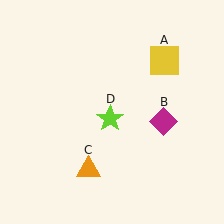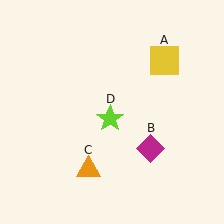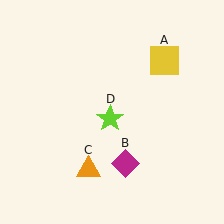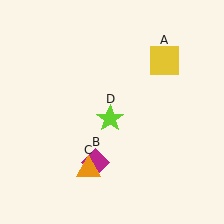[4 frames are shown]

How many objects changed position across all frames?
1 object changed position: magenta diamond (object B).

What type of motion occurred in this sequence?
The magenta diamond (object B) rotated clockwise around the center of the scene.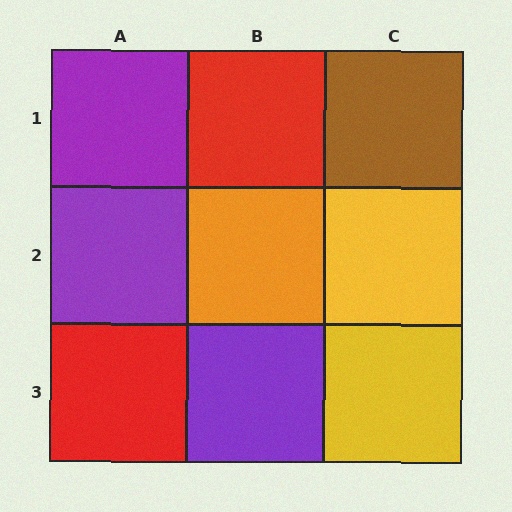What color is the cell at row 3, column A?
Red.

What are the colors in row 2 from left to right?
Purple, orange, yellow.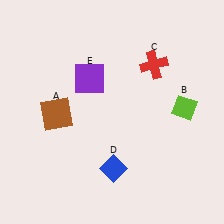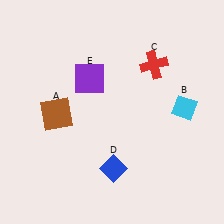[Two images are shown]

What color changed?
The diamond (B) changed from lime in Image 1 to cyan in Image 2.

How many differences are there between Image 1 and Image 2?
There is 1 difference between the two images.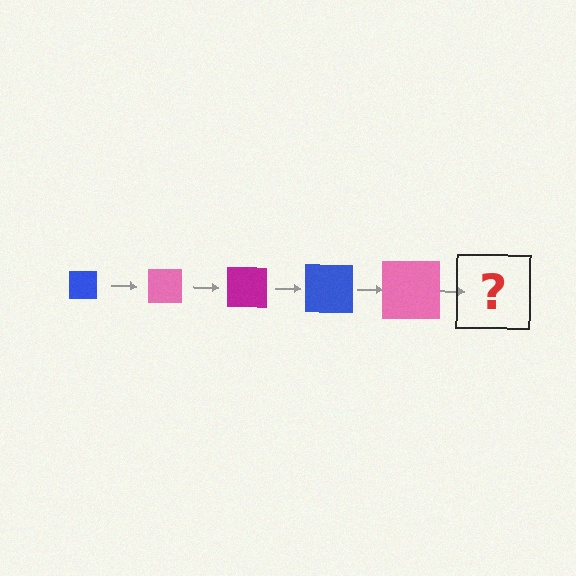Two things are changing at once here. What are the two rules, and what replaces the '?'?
The two rules are that the square grows larger each step and the color cycles through blue, pink, and magenta. The '?' should be a magenta square, larger than the previous one.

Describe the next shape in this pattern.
It should be a magenta square, larger than the previous one.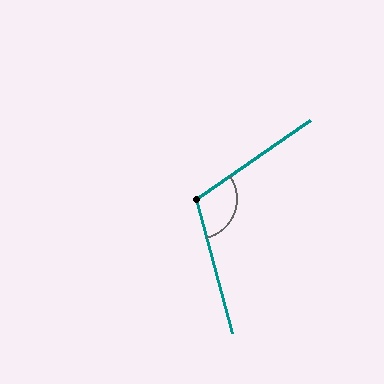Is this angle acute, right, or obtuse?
It is obtuse.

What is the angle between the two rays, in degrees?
Approximately 110 degrees.